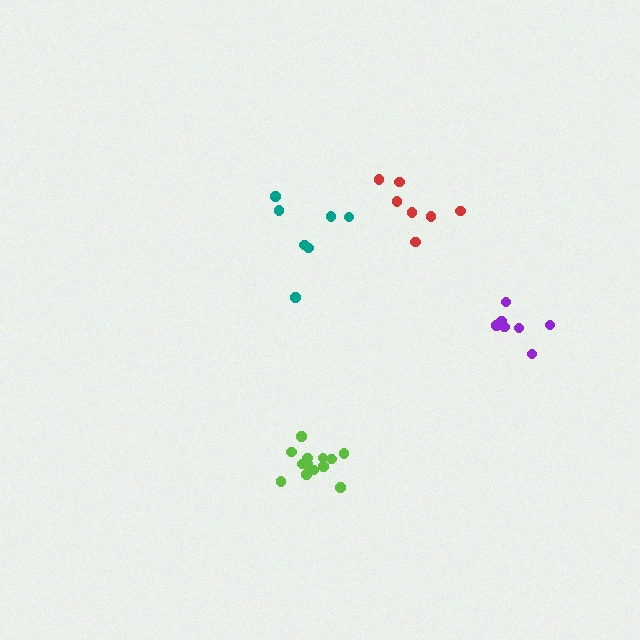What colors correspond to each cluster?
The clusters are colored: lime, teal, red, purple.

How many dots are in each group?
Group 1: 13 dots, Group 2: 7 dots, Group 3: 7 dots, Group 4: 7 dots (34 total).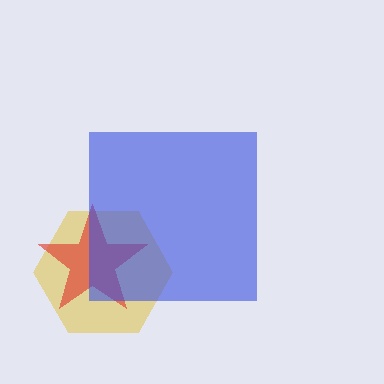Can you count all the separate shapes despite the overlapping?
Yes, there are 3 separate shapes.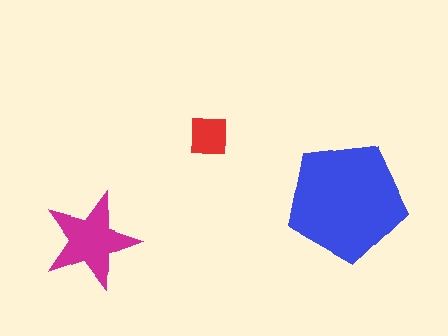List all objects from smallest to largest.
The red square, the magenta star, the blue pentagon.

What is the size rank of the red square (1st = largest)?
3rd.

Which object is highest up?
The red square is topmost.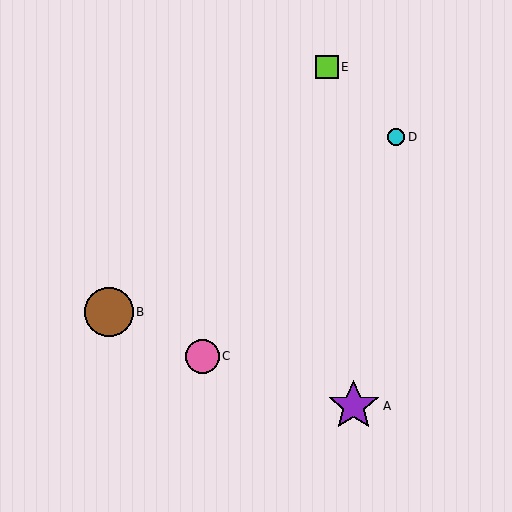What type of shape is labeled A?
Shape A is a purple star.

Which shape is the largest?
The purple star (labeled A) is the largest.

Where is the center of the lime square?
The center of the lime square is at (327, 67).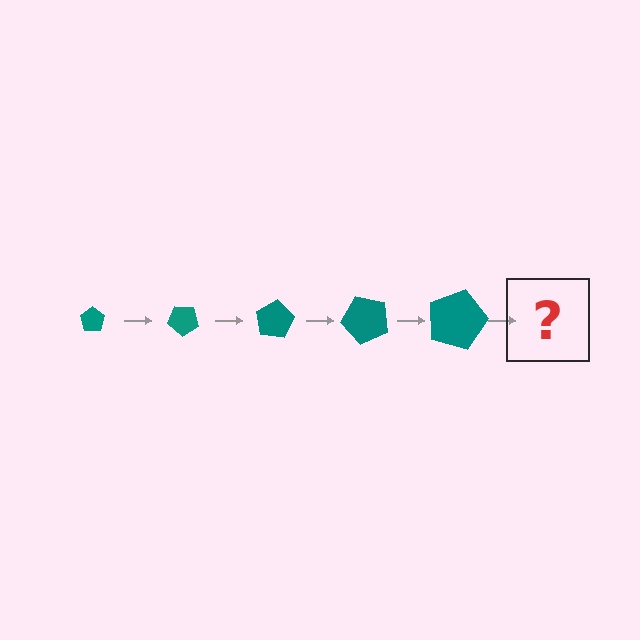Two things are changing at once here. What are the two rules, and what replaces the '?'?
The two rules are that the pentagon grows larger each step and it rotates 40 degrees each step. The '?' should be a pentagon, larger than the previous one and rotated 200 degrees from the start.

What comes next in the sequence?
The next element should be a pentagon, larger than the previous one and rotated 200 degrees from the start.